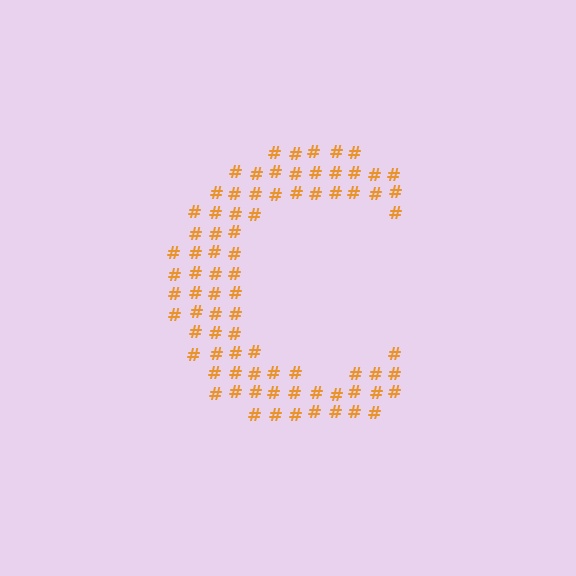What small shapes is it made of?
It is made of small hash symbols.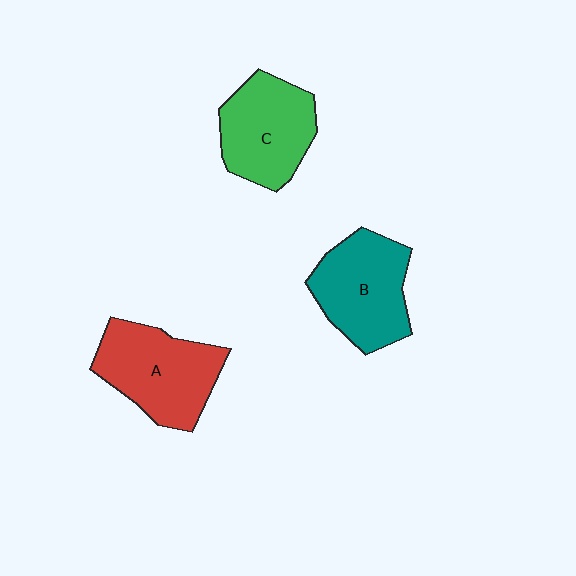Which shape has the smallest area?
Shape C (green).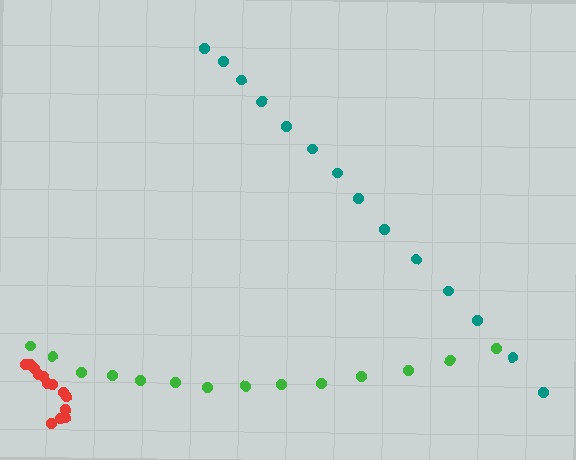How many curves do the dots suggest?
There are 3 distinct paths.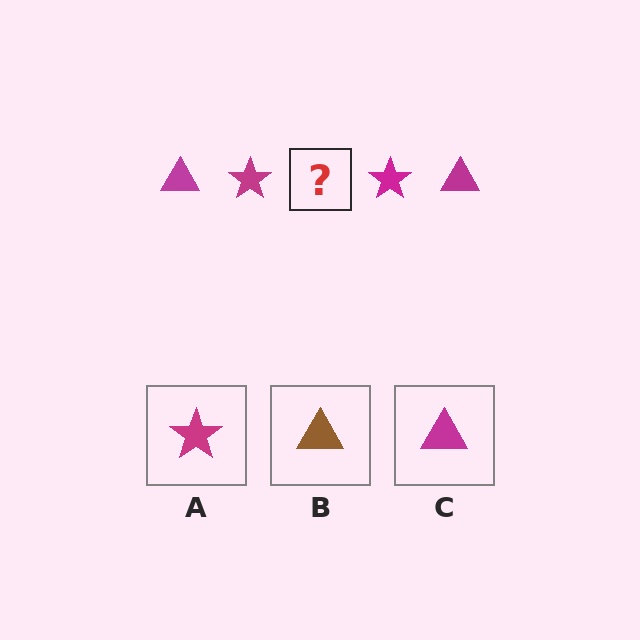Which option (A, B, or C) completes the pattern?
C.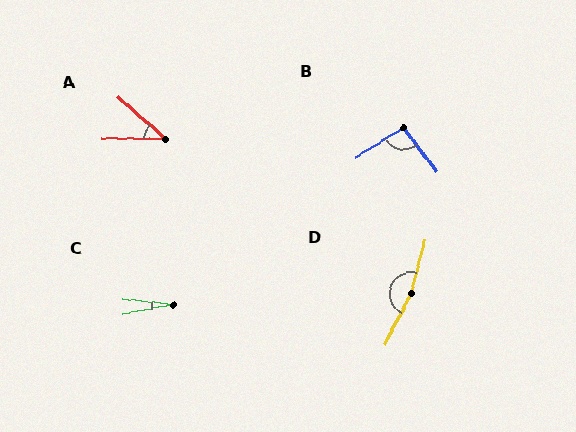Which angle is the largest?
D, at approximately 168 degrees.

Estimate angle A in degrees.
Approximately 41 degrees.